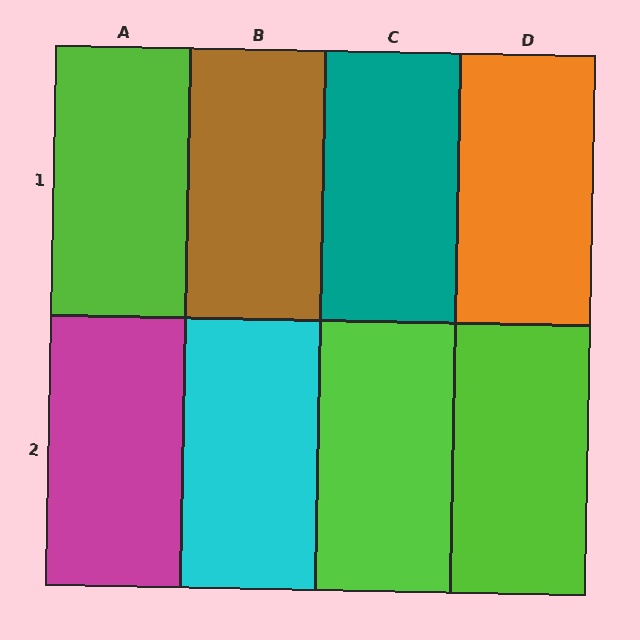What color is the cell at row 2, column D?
Lime.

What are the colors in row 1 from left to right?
Lime, brown, teal, orange.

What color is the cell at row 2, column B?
Cyan.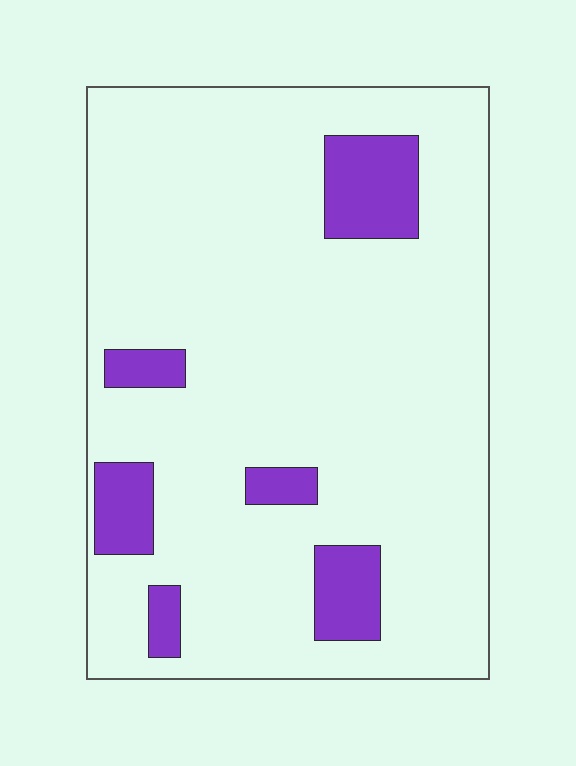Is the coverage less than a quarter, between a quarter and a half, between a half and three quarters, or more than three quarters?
Less than a quarter.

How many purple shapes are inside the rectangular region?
6.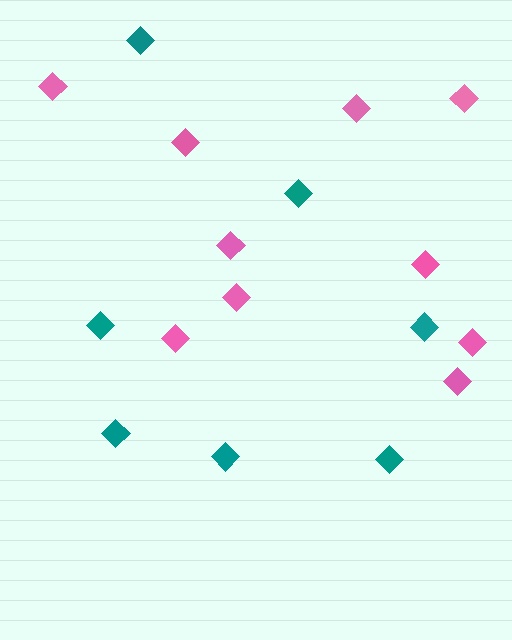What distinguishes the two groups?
There are 2 groups: one group of teal diamonds (7) and one group of pink diamonds (10).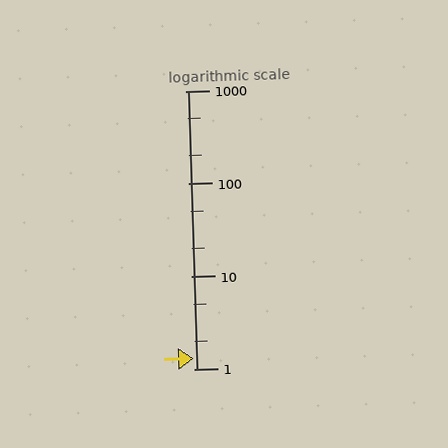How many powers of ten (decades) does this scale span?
The scale spans 3 decades, from 1 to 1000.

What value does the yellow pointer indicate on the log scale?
The pointer indicates approximately 1.3.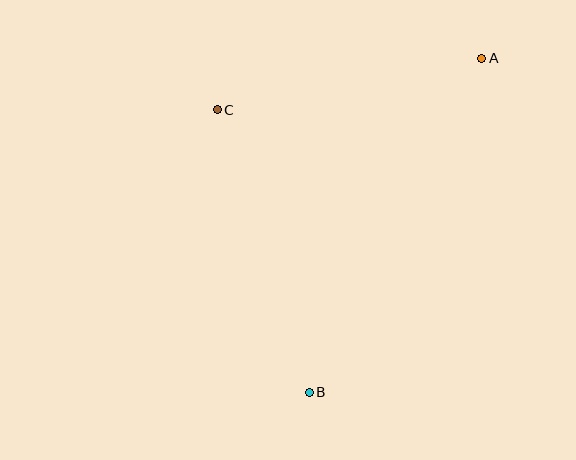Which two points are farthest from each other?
Points A and B are farthest from each other.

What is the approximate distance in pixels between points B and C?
The distance between B and C is approximately 297 pixels.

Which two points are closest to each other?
Points A and C are closest to each other.